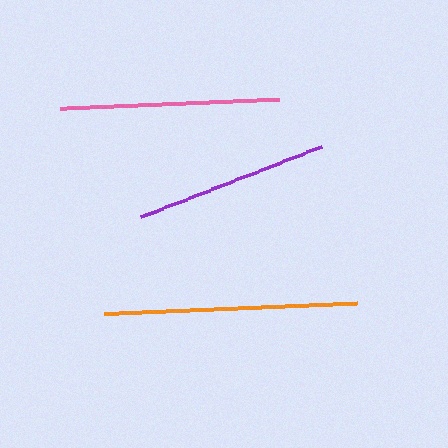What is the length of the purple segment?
The purple segment is approximately 195 pixels long.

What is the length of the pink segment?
The pink segment is approximately 219 pixels long.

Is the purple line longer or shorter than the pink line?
The pink line is longer than the purple line.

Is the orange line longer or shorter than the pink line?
The orange line is longer than the pink line.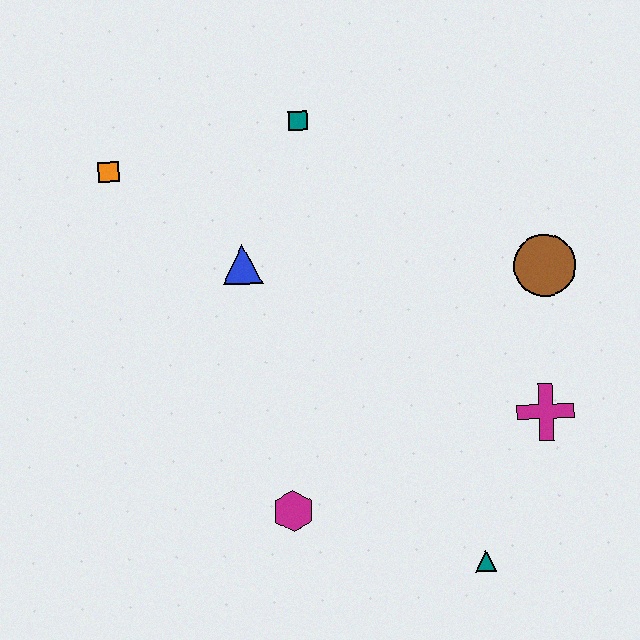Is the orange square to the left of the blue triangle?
Yes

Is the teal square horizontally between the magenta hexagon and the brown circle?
Yes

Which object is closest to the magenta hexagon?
The teal triangle is closest to the magenta hexagon.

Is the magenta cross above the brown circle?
No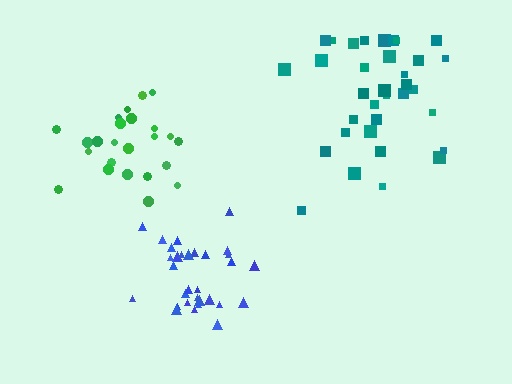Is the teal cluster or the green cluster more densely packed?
Green.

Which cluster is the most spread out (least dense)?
Teal.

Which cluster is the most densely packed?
Blue.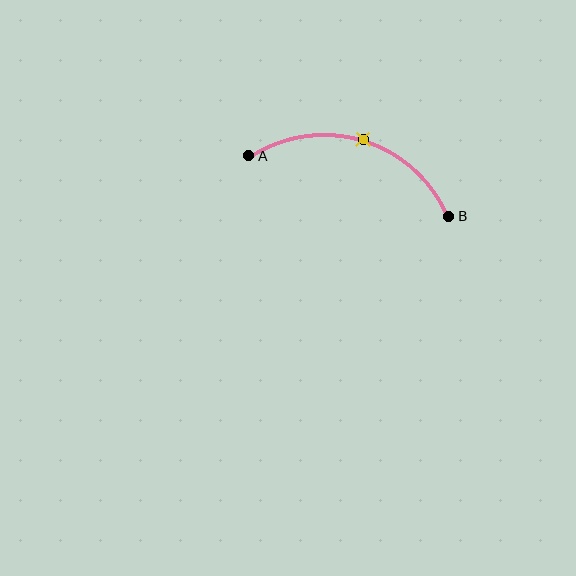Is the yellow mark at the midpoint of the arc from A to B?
Yes. The yellow mark lies on the arc at equal arc-length from both A and B — it is the arc midpoint.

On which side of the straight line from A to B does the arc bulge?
The arc bulges above the straight line connecting A and B.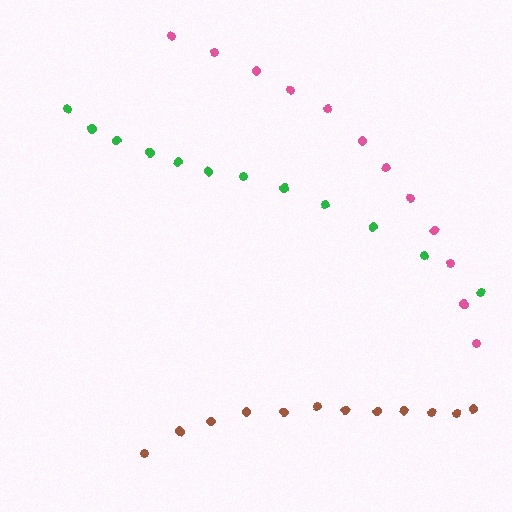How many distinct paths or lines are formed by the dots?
There are 3 distinct paths.